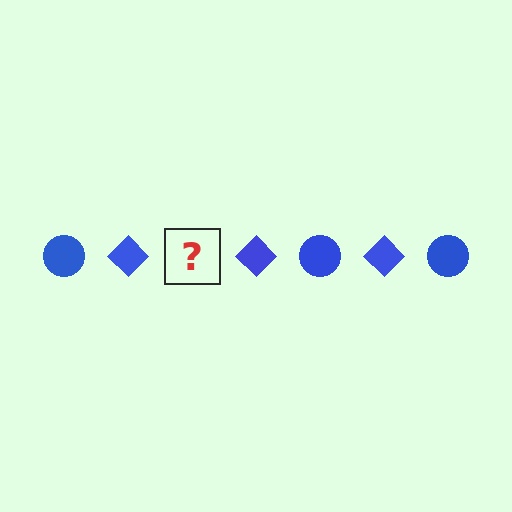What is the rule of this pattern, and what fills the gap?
The rule is that the pattern cycles through circle, diamond shapes in blue. The gap should be filled with a blue circle.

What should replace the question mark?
The question mark should be replaced with a blue circle.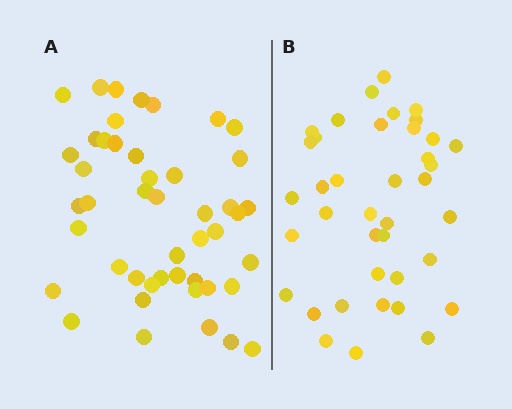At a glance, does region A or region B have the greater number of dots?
Region A (the left region) has more dots.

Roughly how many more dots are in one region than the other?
Region A has roughly 8 or so more dots than region B.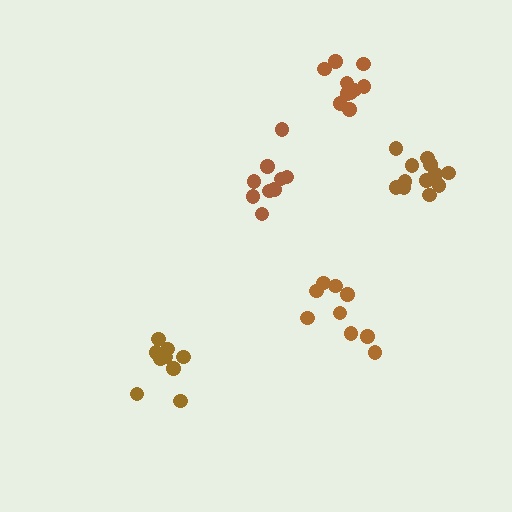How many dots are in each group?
Group 1: 9 dots, Group 2: 9 dots, Group 3: 9 dots, Group 4: 12 dots, Group 5: 10 dots (49 total).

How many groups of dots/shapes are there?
There are 5 groups.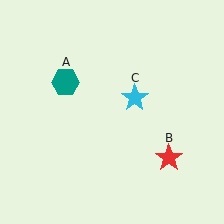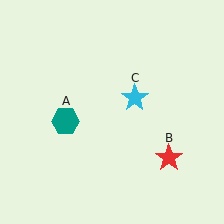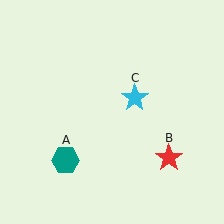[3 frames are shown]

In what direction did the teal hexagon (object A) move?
The teal hexagon (object A) moved down.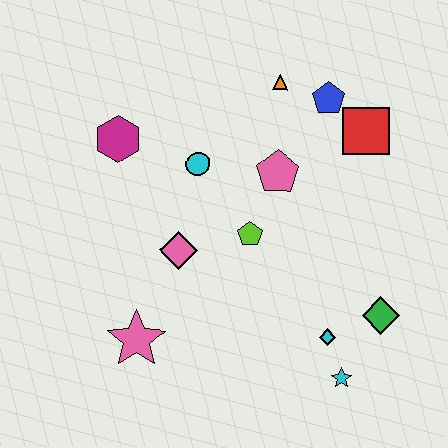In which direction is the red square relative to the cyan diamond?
The red square is above the cyan diamond.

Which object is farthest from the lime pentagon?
The cyan star is farthest from the lime pentagon.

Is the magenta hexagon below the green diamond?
No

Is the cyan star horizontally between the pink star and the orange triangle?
No